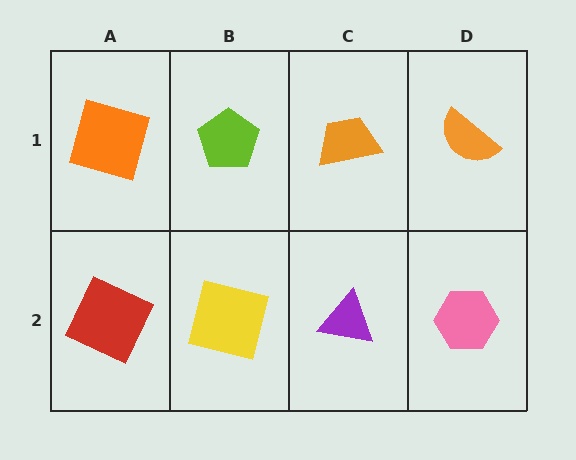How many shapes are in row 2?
4 shapes.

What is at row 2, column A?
A red square.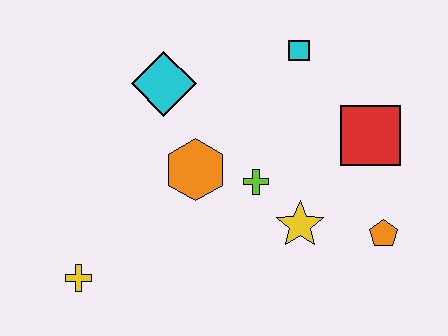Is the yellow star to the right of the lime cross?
Yes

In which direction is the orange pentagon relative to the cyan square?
The orange pentagon is below the cyan square.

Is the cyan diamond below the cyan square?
Yes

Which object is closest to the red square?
The orange pentagon is closest to the red square.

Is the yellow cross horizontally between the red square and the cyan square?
No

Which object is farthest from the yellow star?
The yellow cross is farthest from the yellow star.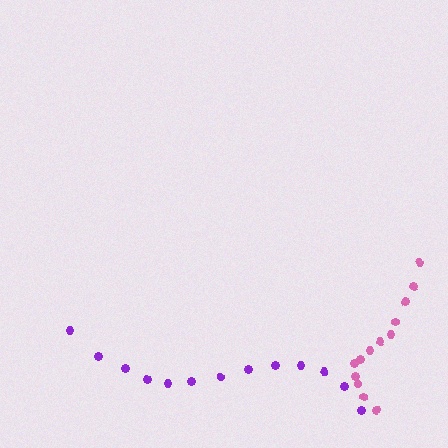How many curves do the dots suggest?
There are 2 distinct paths.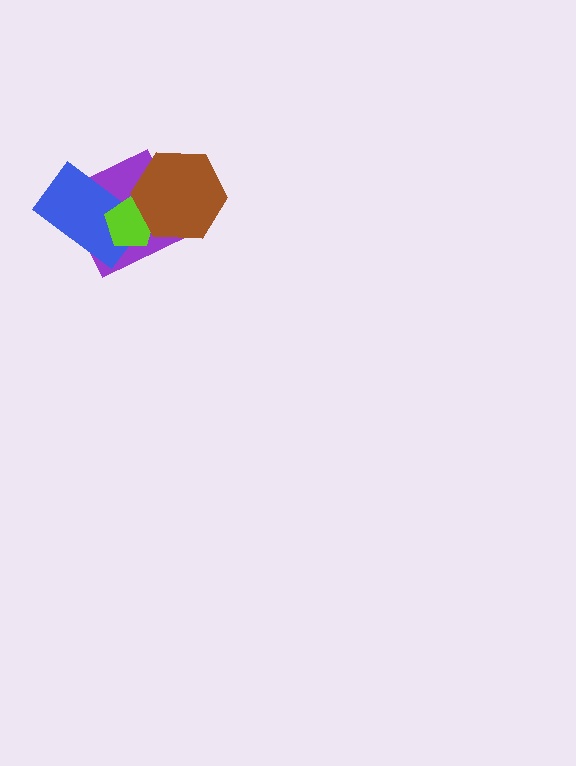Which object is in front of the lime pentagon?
The brown hexagon is in front of the lime pentagon.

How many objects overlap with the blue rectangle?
2 objects overlap with the blue rectangle.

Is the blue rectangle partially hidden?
Yes, it is partially covered by another shape.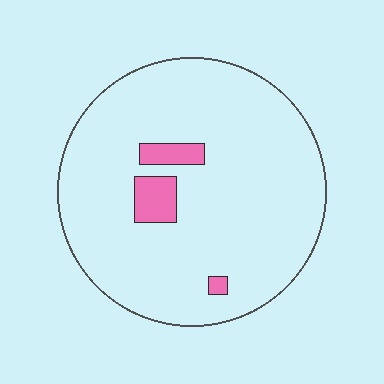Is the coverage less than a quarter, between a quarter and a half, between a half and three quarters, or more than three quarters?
Less than a quarter.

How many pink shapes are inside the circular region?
3.